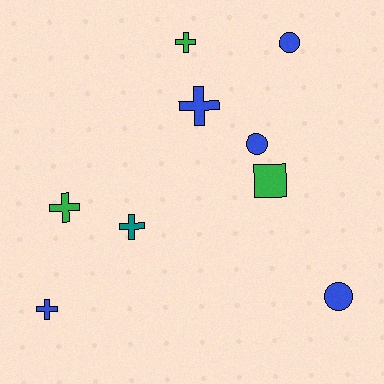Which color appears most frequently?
Blue, with 5 objects.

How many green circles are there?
There are no green circles.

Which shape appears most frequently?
Cross, with 5 objects.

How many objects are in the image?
There are 9 objects.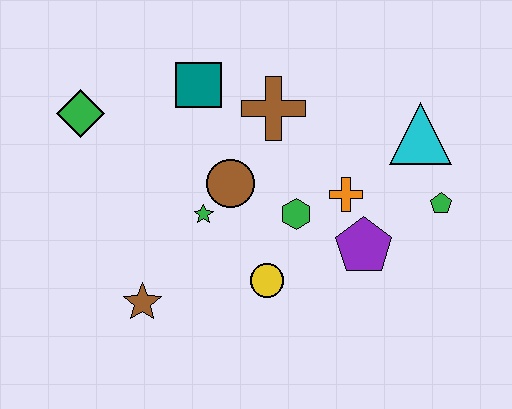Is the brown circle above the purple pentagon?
Yes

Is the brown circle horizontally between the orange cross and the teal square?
Yes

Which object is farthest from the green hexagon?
The green diamond is farthest from the green hexagon.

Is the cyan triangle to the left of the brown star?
No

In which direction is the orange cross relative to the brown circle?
The orange cross is to the right of the brown circle.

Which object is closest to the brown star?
The green star is closest to the brown star.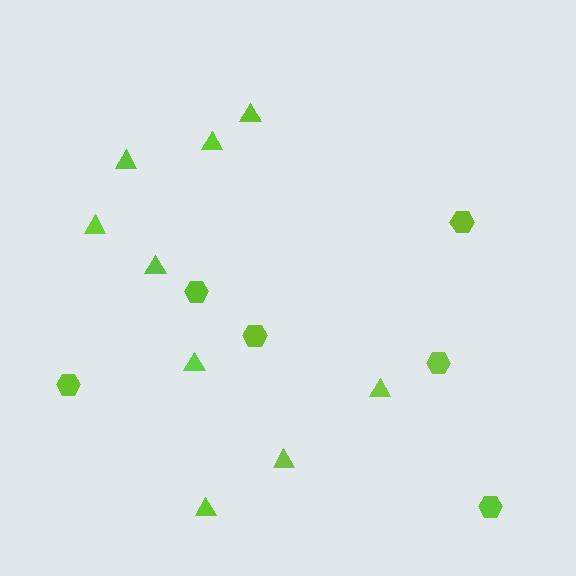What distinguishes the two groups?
There are 2 groups: one group of triangles (9) and one group of hexagons (6).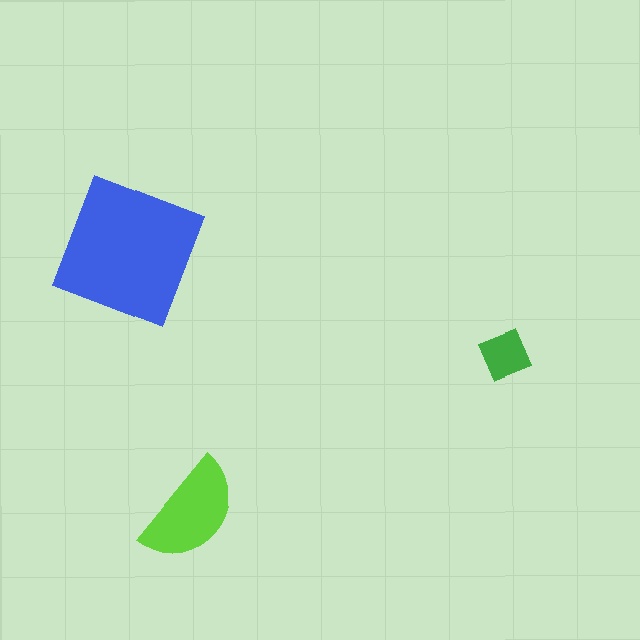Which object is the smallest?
The green diamond.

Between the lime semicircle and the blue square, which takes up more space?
The blue square.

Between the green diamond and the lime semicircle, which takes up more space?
The lime semicircle.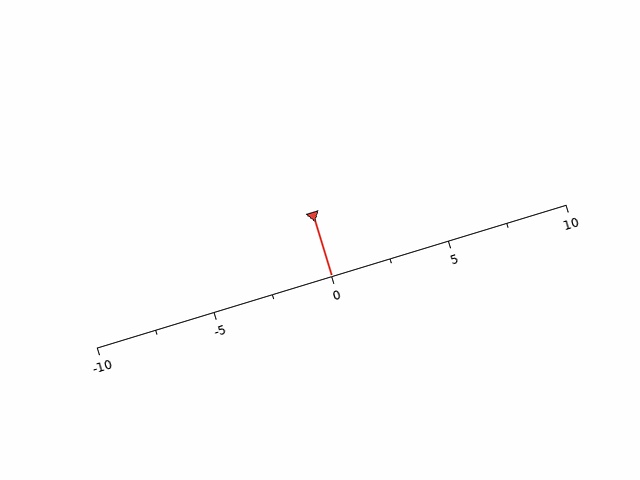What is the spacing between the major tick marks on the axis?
The major ticks are spaced 5 apart.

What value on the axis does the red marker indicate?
The marker indicates approximately 0.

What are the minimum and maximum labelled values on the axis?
The axis runs from -10 to 10.